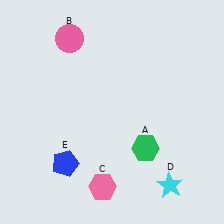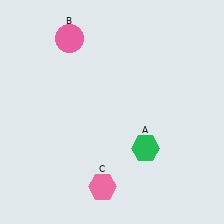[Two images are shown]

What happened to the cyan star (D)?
The cyan star (D) was removed in Image 2. It was in the bottom-right area of Image 1.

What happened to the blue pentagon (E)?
The blue pentagon (E) was removed in Image 2. It was in the bottom-left area of Image 1.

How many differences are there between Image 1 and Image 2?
There are 2 differences between the two images.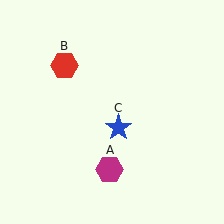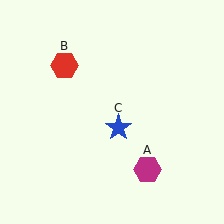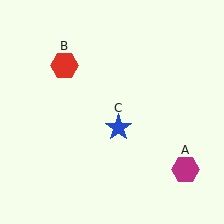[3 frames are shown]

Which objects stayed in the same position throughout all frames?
Red hexagon (object B) and blue star (object C) remained stationary.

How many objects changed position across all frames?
1 object changed position: magenta hexagon (object A).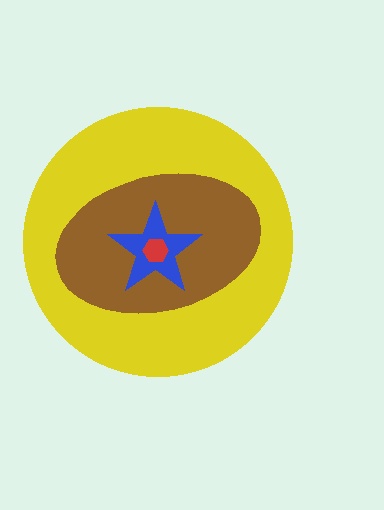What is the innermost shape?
The red hexagon.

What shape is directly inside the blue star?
The red hexagon.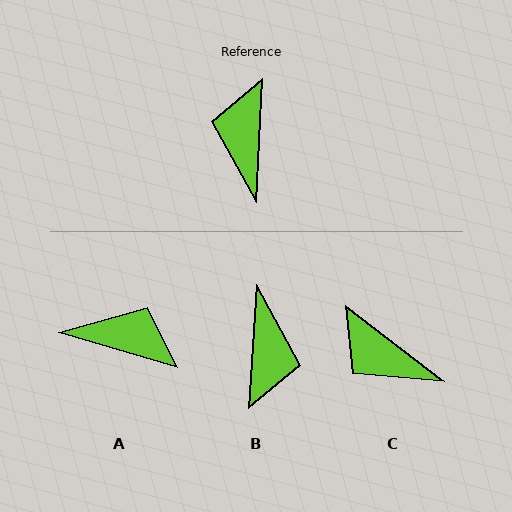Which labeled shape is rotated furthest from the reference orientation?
B, about 180 degrees away.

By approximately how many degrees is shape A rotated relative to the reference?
Approximately 103 degrees clockwise.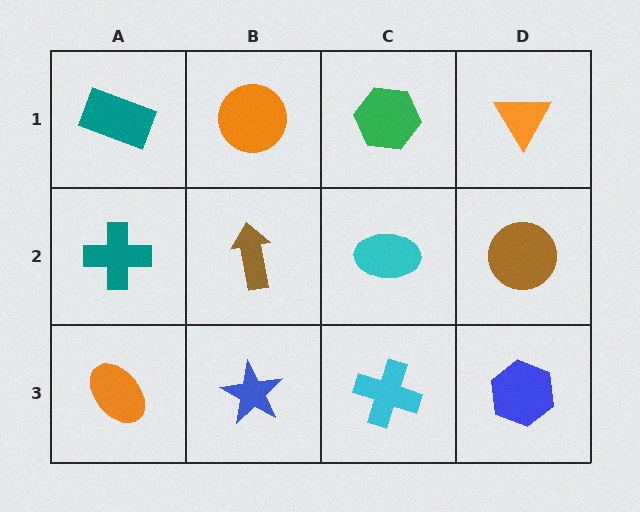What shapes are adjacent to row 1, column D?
A brown circle (row 2, column D), a green hexagon (row 1, column C).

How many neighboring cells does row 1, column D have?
2.